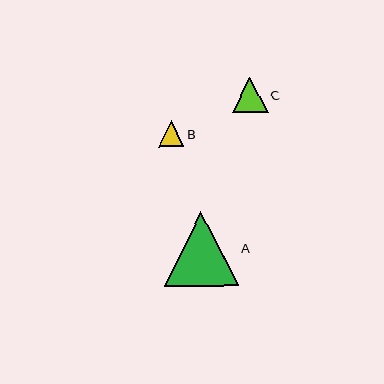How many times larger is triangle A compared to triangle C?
Triangle A is approximately 2.1 times the size of triangle C.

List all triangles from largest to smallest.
From largest to smallest: A, C, B.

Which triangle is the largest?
Triangle A is the largest with a size of approximately 74 pixels.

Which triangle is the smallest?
Triangle B is the smallest with a size of approximately 25 pixels.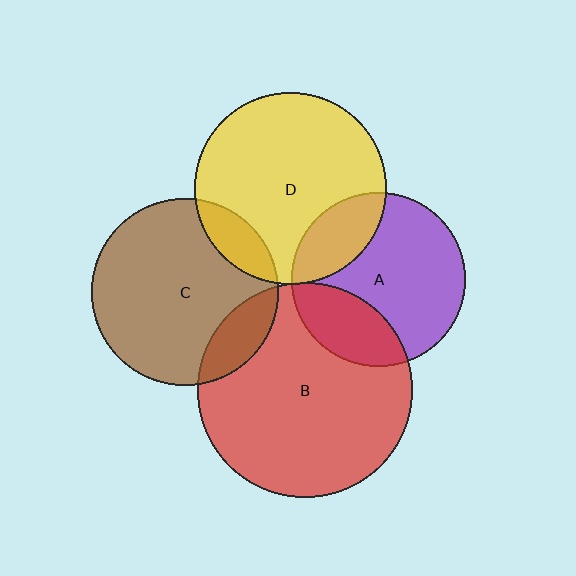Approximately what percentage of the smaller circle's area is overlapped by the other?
Approximately 20%.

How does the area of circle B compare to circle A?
Approximately 1.5 times.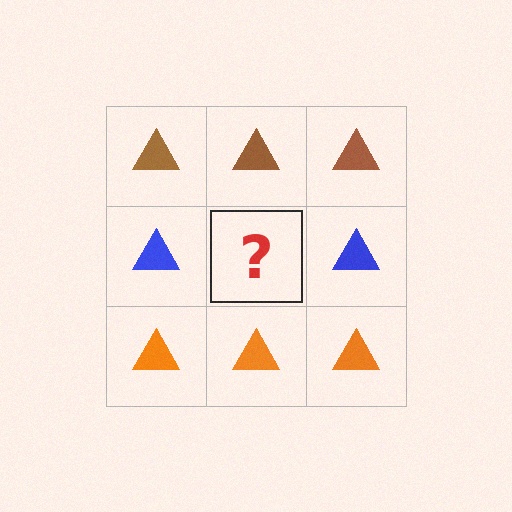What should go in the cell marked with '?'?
The missing cell should contain a blue triangle.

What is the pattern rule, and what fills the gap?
The rule is that each row has a consistent color. The gap should be filled with a blue triangle.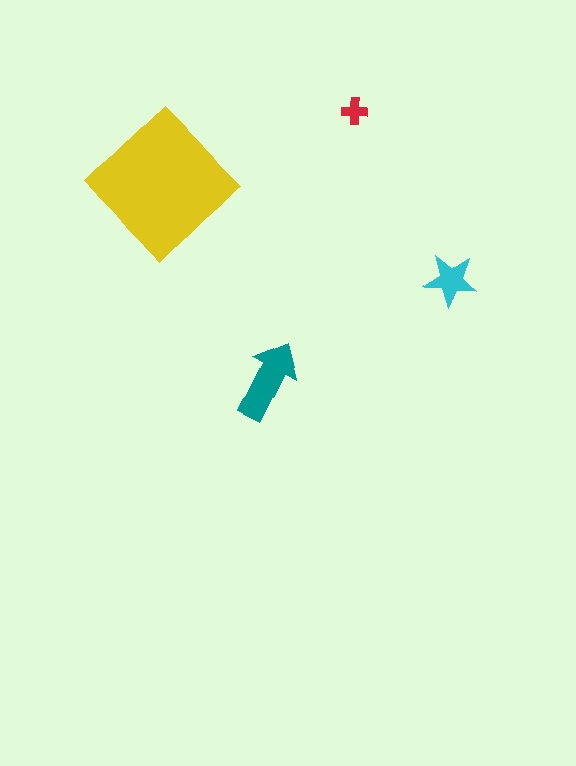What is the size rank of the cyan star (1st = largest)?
3rd.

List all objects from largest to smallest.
The yellow diamond, the teal arrow, the cyan star, the red cross.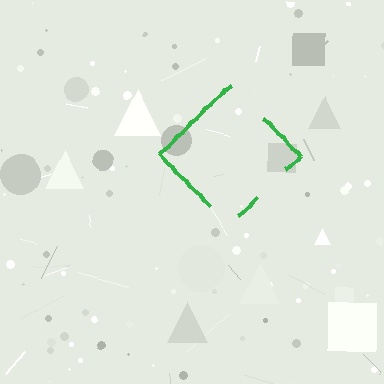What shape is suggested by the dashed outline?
The dashed outline suggests a diamond.